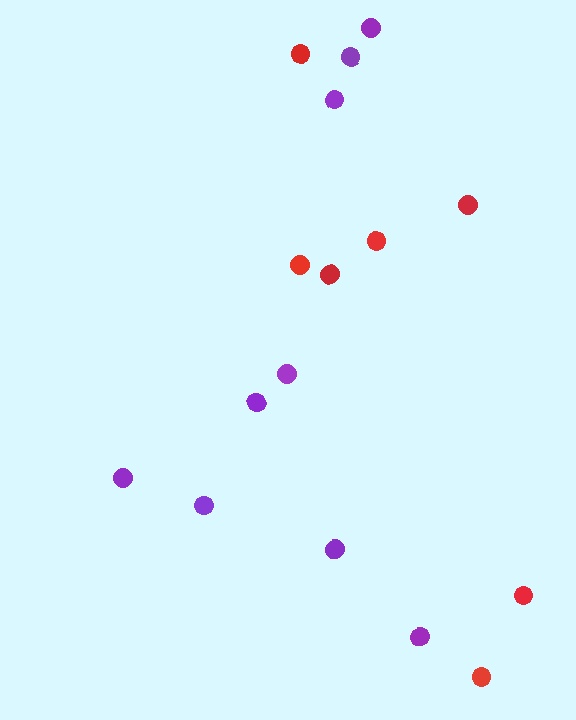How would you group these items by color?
There are 2 groups: one group of red circles (7) and one group of purple circles (9).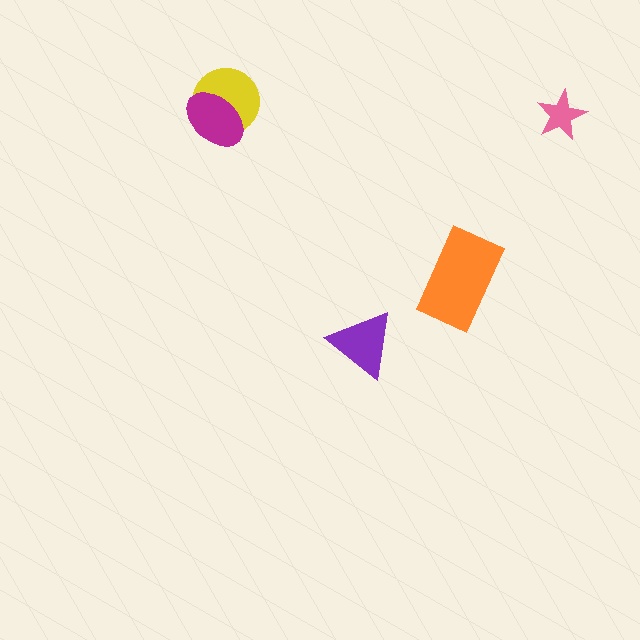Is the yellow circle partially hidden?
Yes, it is partially covered by another shape.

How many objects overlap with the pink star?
0 objects overlap with the pink star.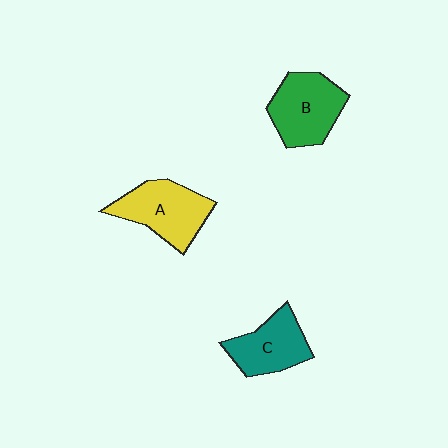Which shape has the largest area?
Shape A (yellow).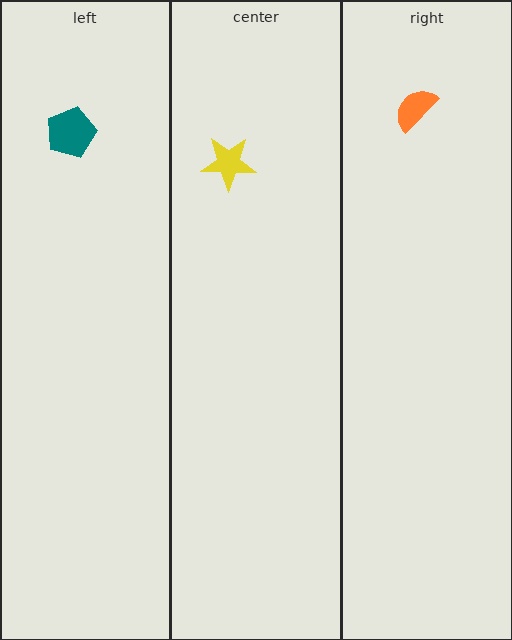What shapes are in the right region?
The orange semicircle.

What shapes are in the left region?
The teal pentagon.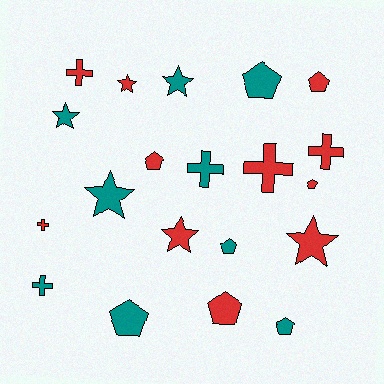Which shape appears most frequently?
Pentagon, with 8 objects.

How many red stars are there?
There are 3 red stars.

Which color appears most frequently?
Red, with 11 objects.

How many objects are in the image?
There are 20 objects.